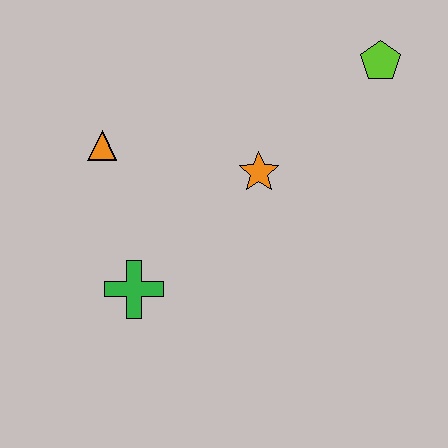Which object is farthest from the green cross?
The lime pentagon is farthest from the green cross.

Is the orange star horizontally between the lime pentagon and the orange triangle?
Yes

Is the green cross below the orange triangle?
Yes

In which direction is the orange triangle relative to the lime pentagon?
The orange triangle is to the left of the lime pentagon.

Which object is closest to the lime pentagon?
The orange star is closest to the lime pentagon.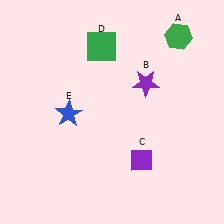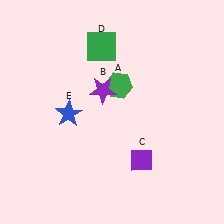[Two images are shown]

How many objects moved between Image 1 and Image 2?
2 objects moved between the two images.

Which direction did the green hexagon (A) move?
The green hexagon (A) moved left.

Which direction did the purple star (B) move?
The purple star (B) moved left.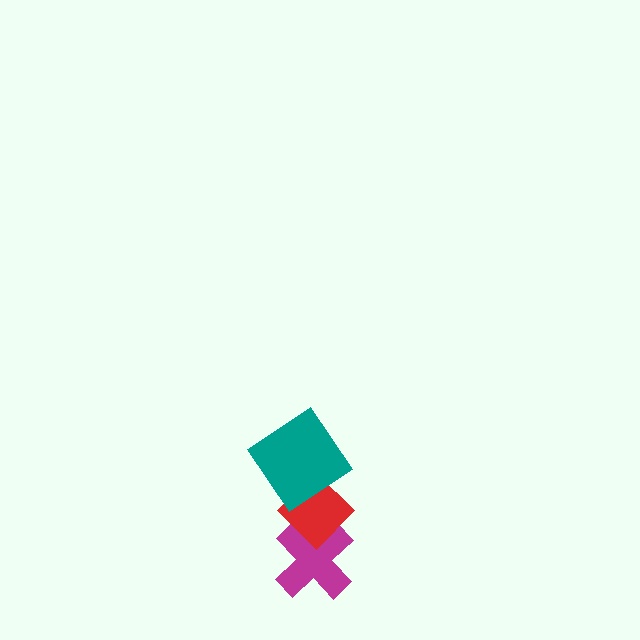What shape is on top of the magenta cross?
The red diamond is on top of the magenta cross.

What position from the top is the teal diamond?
The teal diamond is 1st from the top.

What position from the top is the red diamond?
The red diamond is 2nd from the top.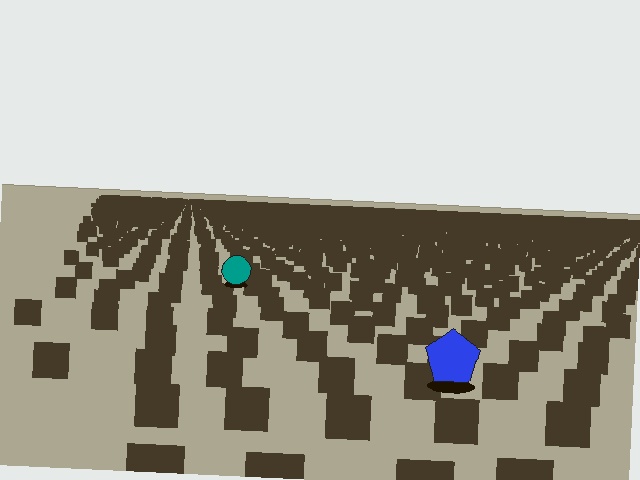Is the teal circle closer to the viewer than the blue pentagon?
No. The blue pentagon is closer — you can tell from the texture gradient: the ground texture is coarser near it.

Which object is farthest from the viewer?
The teal circle is farthest from the viewer. It appears smaller and the ground texture around it is denser.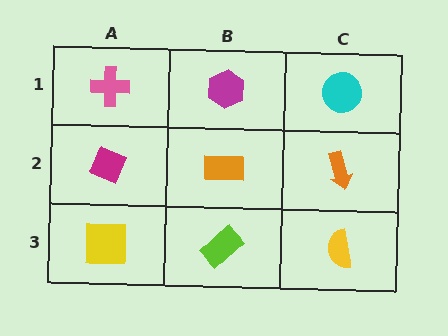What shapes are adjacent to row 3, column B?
An orange rectangle (row 2, column B), a yellow square (row 3, column A), a yellow semicircle (row 3, column C).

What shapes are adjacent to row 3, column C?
An orange arrow (row 2, column C), a lime rectangle (row 3, column B).